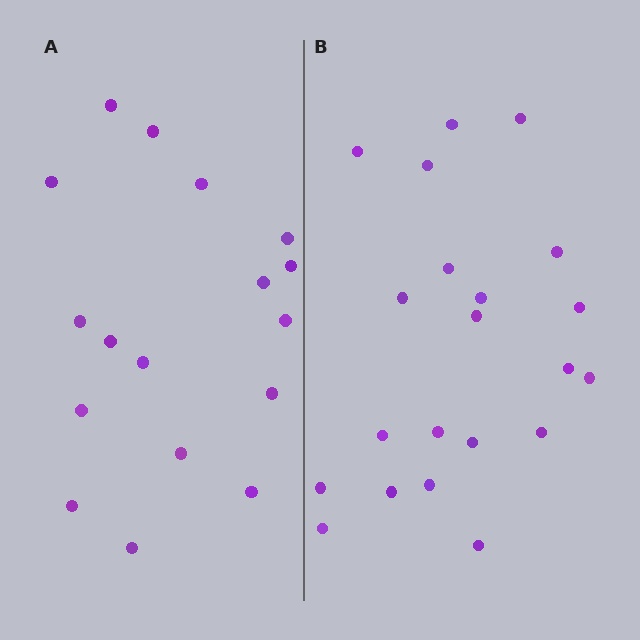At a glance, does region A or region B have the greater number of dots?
Region B (the right region) has more dots.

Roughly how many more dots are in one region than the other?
Region B has about 4 more dots than region A.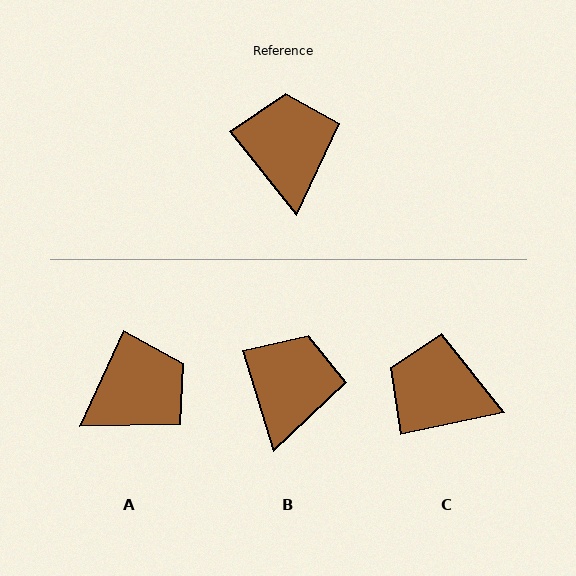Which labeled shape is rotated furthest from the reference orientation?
C, about 64 degrees away.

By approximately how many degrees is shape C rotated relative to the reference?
Approximately 64 degrees counter-clockwise.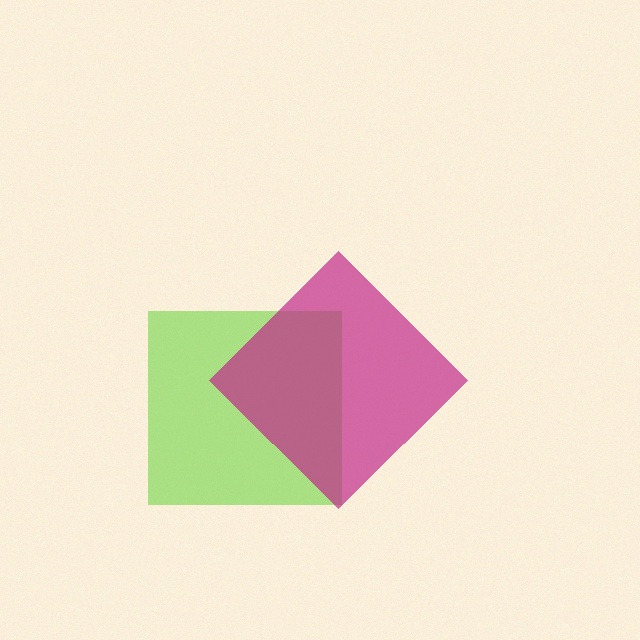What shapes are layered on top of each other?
The layered shapes are: a lime square, a magenta diamond.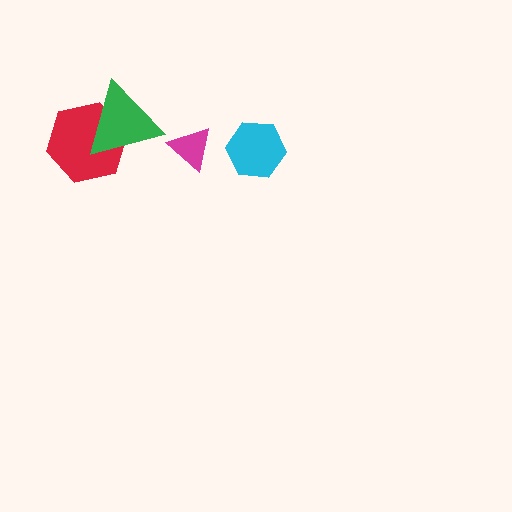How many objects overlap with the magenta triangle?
0 objects overlap with the magenta triangle.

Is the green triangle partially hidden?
No, no other shape covers it.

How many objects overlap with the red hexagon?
1 object overlaps with the red hexagon.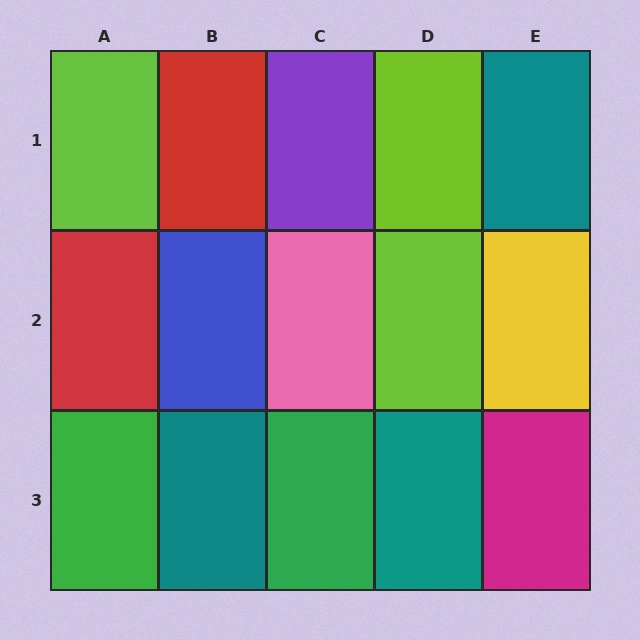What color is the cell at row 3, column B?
Teal.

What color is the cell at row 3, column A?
Green.